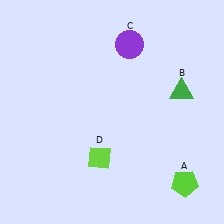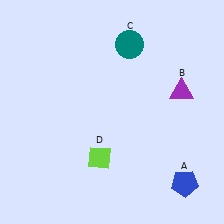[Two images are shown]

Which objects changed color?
A changed from lime to blue. B changed from green to purple. C changed from purple to teal.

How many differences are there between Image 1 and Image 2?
There are 3 differences between the two images.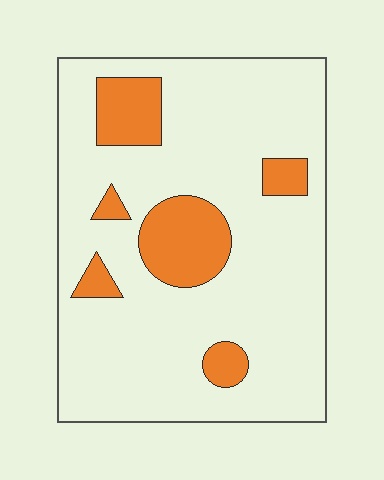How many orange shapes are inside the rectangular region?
6.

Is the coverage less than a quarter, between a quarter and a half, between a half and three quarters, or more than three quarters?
Less than a quarter.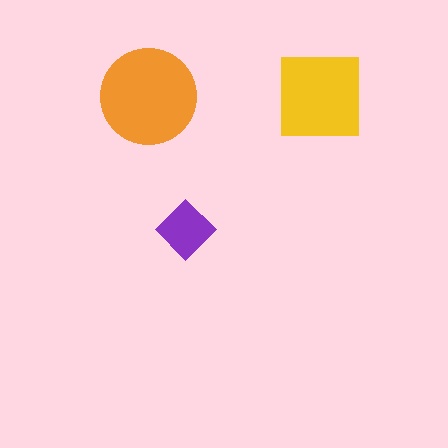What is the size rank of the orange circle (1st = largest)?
1st.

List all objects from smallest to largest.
The purple diamond, the yellow square, the orange circle.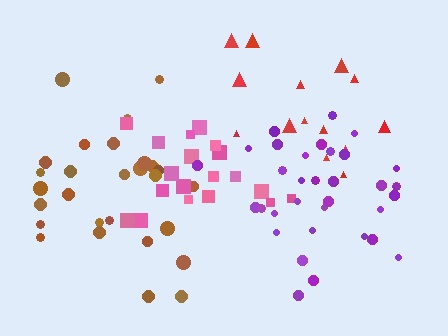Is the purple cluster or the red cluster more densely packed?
Purple.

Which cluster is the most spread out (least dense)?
Red.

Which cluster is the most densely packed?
Purple.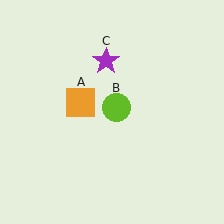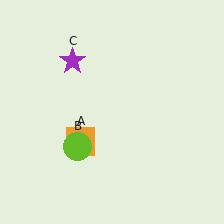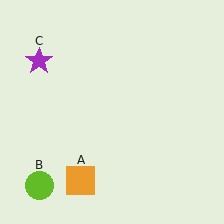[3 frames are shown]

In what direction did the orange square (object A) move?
The orange square (object A) moved down.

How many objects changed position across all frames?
3 objects changed position: orange square (object A), lime circle (object B), purple star (object C).